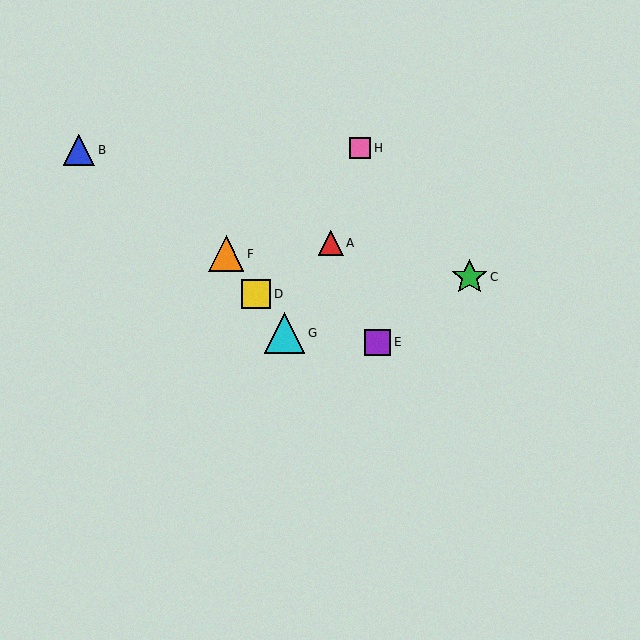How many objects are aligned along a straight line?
3 objects (D, F, G) are aligned along a straight line.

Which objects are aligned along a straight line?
Objects D, F, G are aligned along a straight line.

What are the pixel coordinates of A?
Object A is at (331, 243).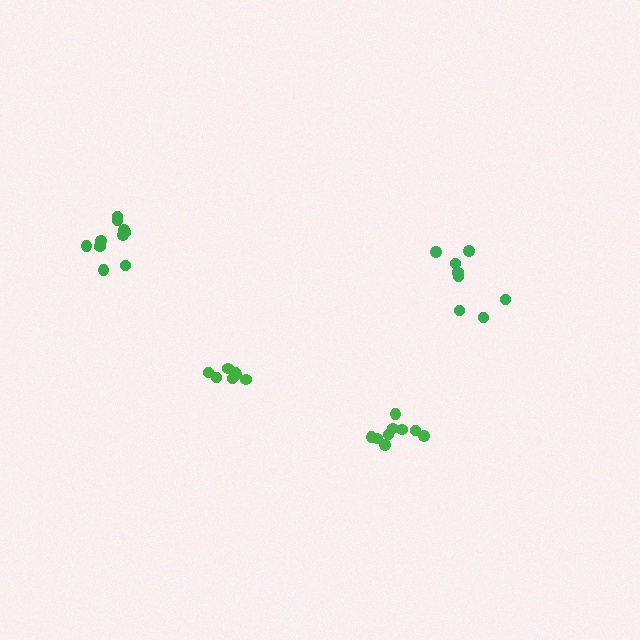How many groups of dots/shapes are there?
There are 4 groups.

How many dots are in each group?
Group 1: 9 dots, Group 2: 7 dots, Group 3: 11 dots, Group 4: 8 dots (35 total).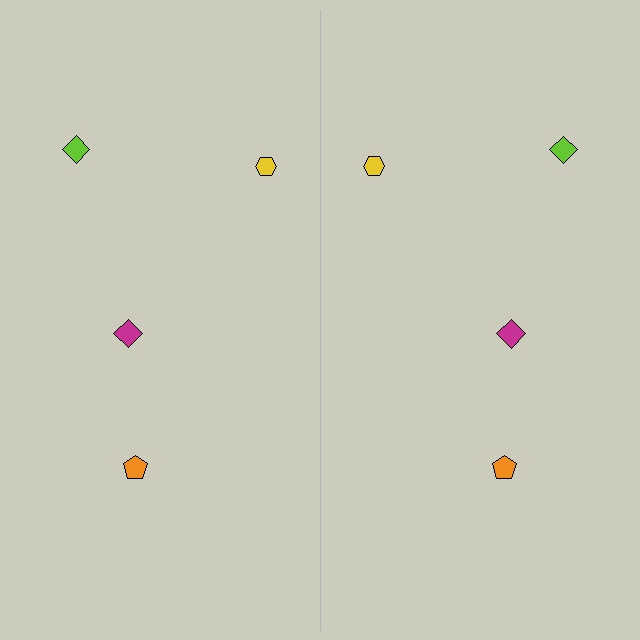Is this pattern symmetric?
Yes, this pattern has bilateral (reflection) symmetry.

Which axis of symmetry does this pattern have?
The pattern has a vertical axis of symmetry running through the center of the image.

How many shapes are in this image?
There are 8 shapes in this image.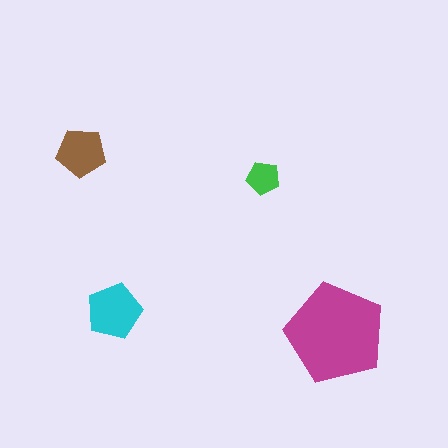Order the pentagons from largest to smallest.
the magenta one, the cyan one, the brown one, the green one.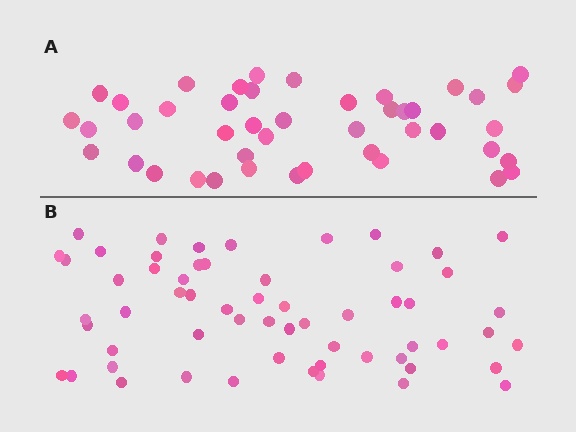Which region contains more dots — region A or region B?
Region B (the bottom region) has more dots.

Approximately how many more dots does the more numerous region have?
Region B has approximately 15 more dots than region A.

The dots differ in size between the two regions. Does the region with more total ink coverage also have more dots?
No. Region A has more total ink coverage because its dots are larger, but region B actually contains more individual dots. Total area can be misleading — the number of items is what matters here.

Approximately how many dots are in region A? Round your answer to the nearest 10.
About 40 dots. (The exact count is 44, which rounds to 40.)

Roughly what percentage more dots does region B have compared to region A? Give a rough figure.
About 35% more.